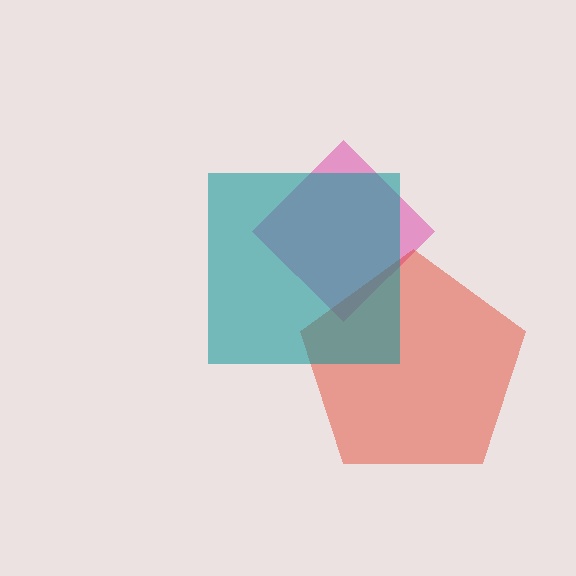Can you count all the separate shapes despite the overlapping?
Yes, there are 3 separate shapes.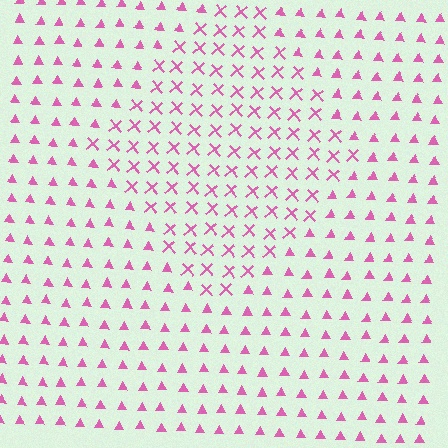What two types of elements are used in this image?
The image uses X marks inside the diamond region and triangles outside it.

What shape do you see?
I see a diamond.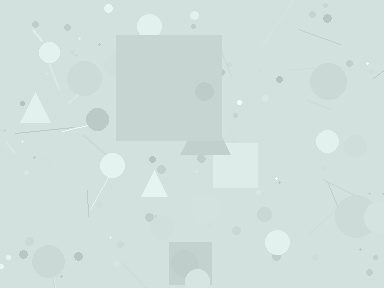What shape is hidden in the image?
A square is hidden in the image.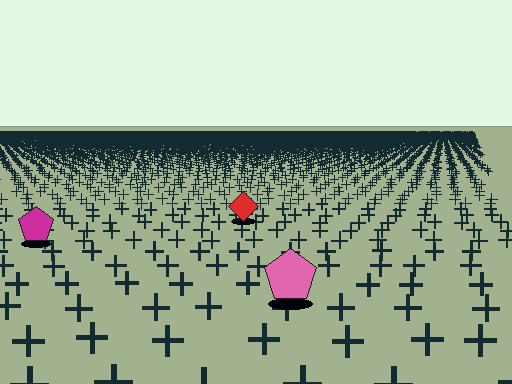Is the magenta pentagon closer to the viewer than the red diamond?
Yes. The magenta pentagon is closer — you can tell from the texture gradient: the ground texture is coarser near it.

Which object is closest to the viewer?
The pink pentagon is closest. The texture marks near it are larger and more spread out.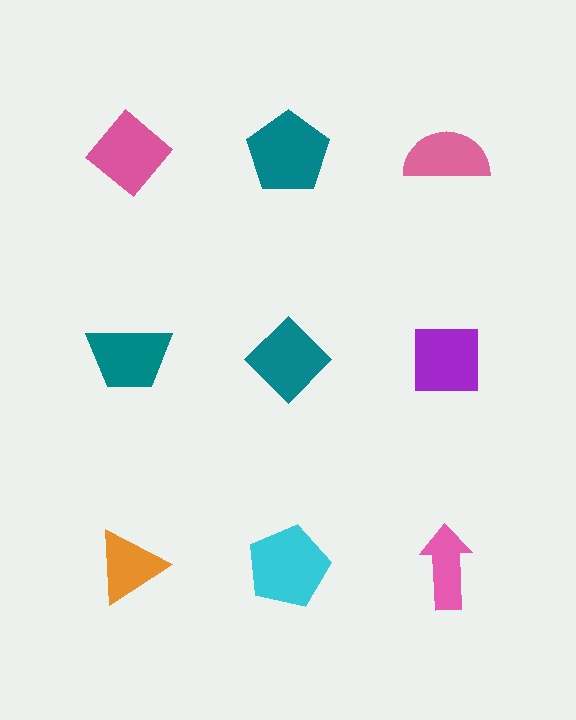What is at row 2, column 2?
A teal diamond.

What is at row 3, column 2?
A cyan pentagon.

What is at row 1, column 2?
A teal pentagon.